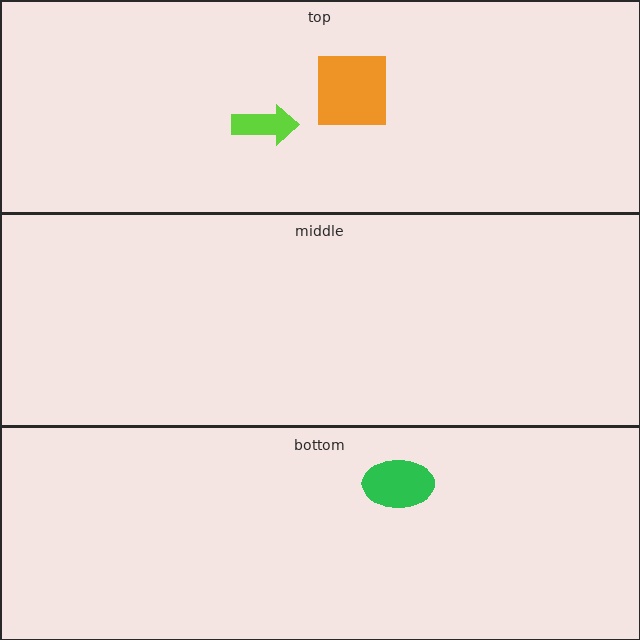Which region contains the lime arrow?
The top region.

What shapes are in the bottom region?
The green ellipse.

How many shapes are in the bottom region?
1.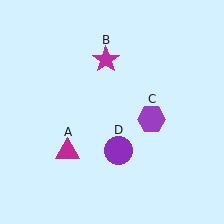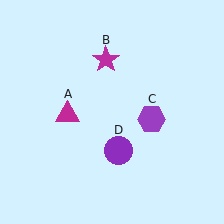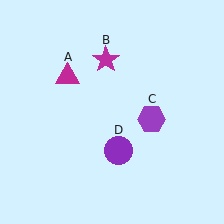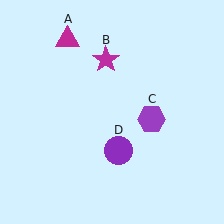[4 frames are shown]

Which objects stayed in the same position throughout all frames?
Magenta star (object B) and purple hexagon (object C) and purple circle (object D) remained stationary.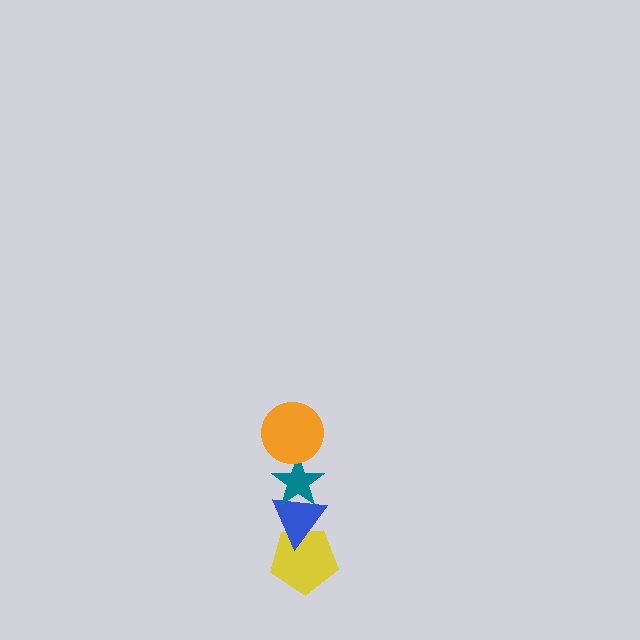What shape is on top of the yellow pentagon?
The blue triangle is on top of the yellow pentagon.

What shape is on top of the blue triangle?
The teal star is on top of the blue triangle.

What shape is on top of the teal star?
The orange circle is on top of the teal star.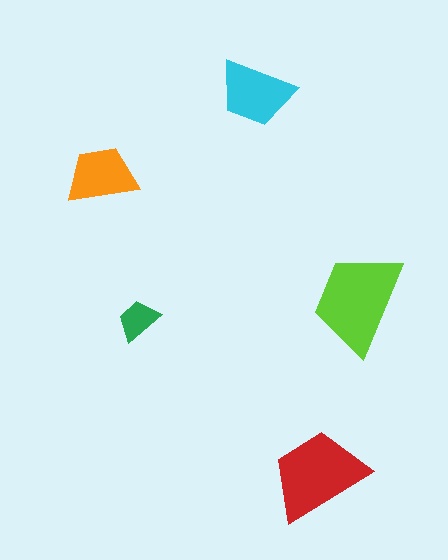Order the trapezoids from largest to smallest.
the lime one, the red one, the cyan one, the orange one, the green one.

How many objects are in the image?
There are 5 objects in the image.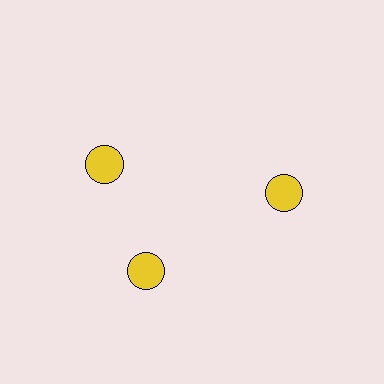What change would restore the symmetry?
The symmetry would be restored by rotating it back into even spacing with its neighbors so that all 3 circles sit at equal angles and equal distance from the center.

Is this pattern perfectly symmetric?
No. The 3 yellow circles are arranged in a ring, but one element near the 11 o'clock position is rotated out of alignment along the ring, breaking the 3-fold rotational symmetry.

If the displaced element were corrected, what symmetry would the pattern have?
It would have 3-fold rotational symmetry — the pattern would map onto itself every 120 degrees.